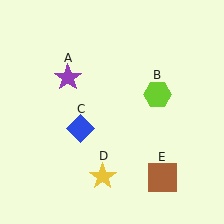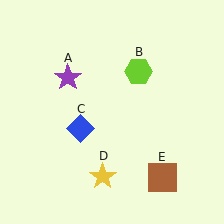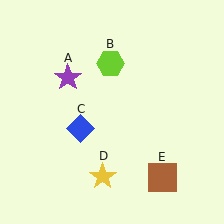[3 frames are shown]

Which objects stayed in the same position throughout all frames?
Purple star (object A) and blue diamond (object C) and yellow star (object D) and brown square (object E) remained stationary.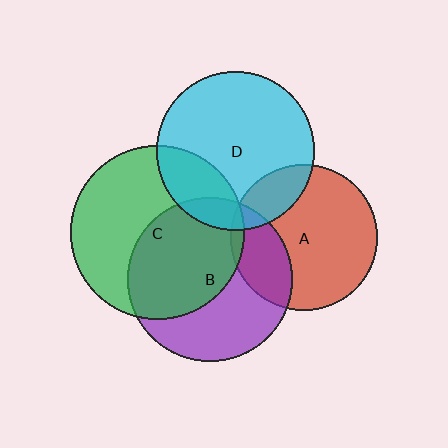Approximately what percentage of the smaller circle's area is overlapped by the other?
Approximately 20%.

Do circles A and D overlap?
Yes.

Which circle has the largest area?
Circle C (green).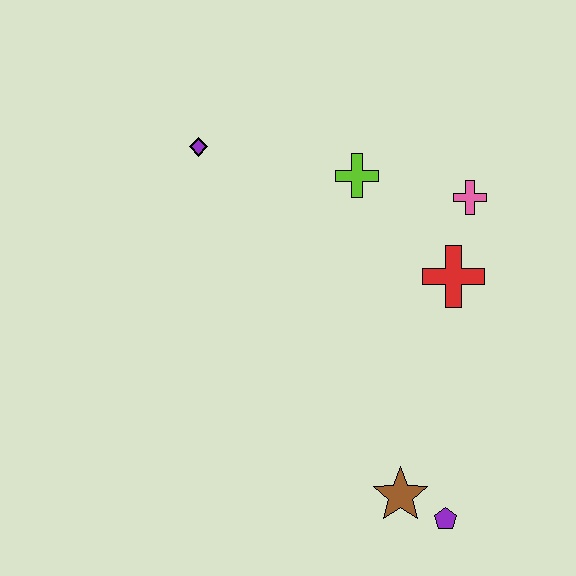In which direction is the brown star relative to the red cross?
The brown star is below the red cross.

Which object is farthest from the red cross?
The purple diamond is farthest from the red cross.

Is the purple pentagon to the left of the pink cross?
Yes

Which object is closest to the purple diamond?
The lime cross is closest to the purple diamond.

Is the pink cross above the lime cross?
No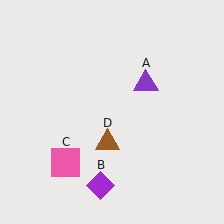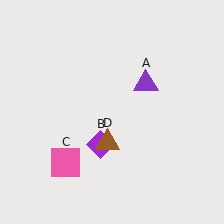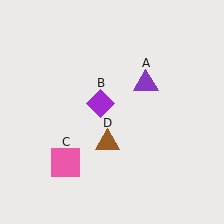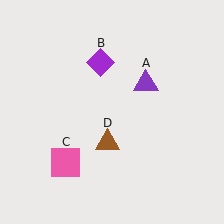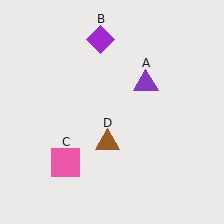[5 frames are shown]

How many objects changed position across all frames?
1 object changed position: purple diamond (object B).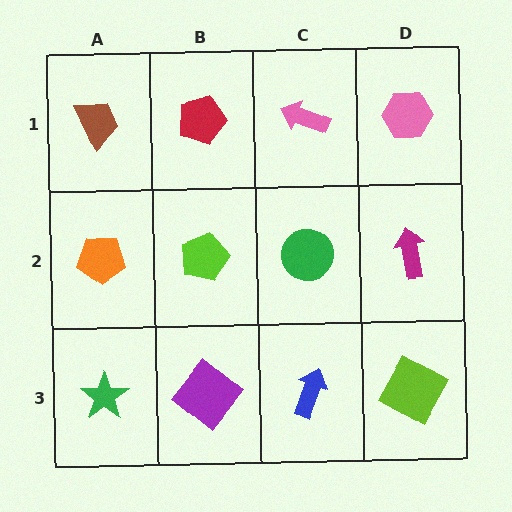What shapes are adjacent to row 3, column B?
A lime pentagon (row 2, column B), a green star (row 3, column A), a blue arrow (row 3, column C).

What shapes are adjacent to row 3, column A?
An orange pentagon (row 2, column A), a purple diamond (row 3, column B).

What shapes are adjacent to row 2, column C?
A pink arrow (row 1, column C), a blue arrow (row 3, column C), a lime pentagon (row 2, column B), a magenta arrow (row 2, column D).